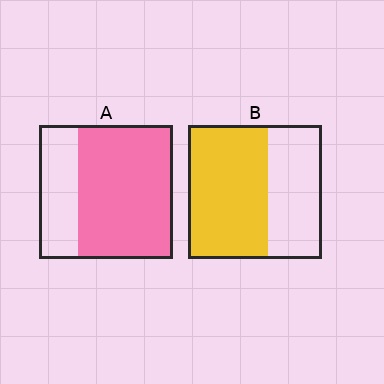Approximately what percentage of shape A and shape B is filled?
A is approximately 70% and B is approximately 60%.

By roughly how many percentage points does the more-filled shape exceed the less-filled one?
By roughly 10 percentage points (A over B).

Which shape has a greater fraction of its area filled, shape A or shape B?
Shape A.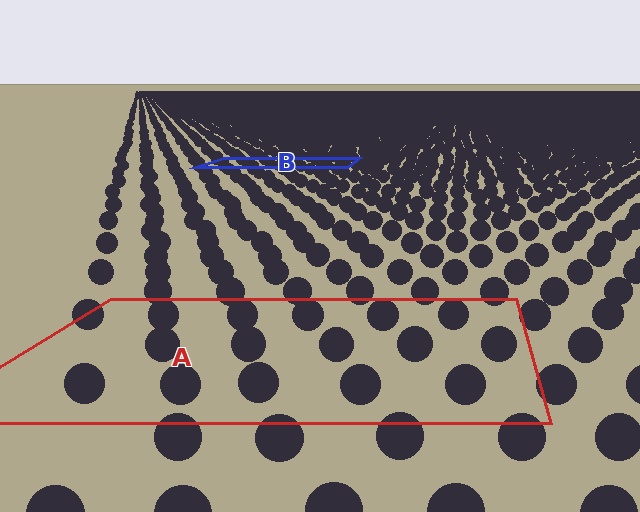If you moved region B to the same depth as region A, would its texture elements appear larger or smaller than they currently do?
They would appear larger. At a closer depth, the same texture elements are projected at a bigger on-screen size.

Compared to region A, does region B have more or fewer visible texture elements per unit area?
Region B has more texture elements per unit area — they are packed more densely because it is farther away.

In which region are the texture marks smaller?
The texture marks are smaller in region B, because it is farther away.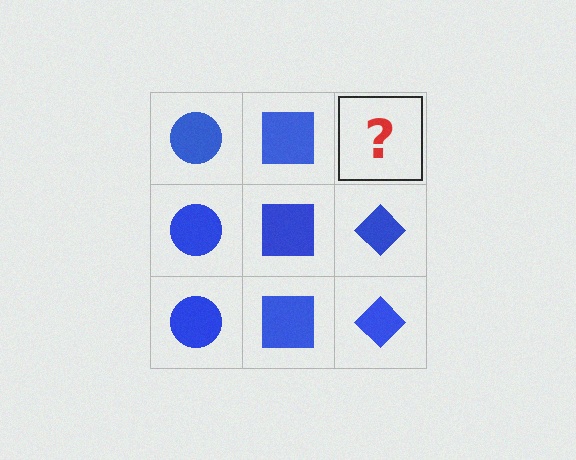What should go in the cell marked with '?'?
The missing cell should contain a blue diamond.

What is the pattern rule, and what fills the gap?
The rule is that each column has a consistent shape. The gap should be filled with a blue diamond.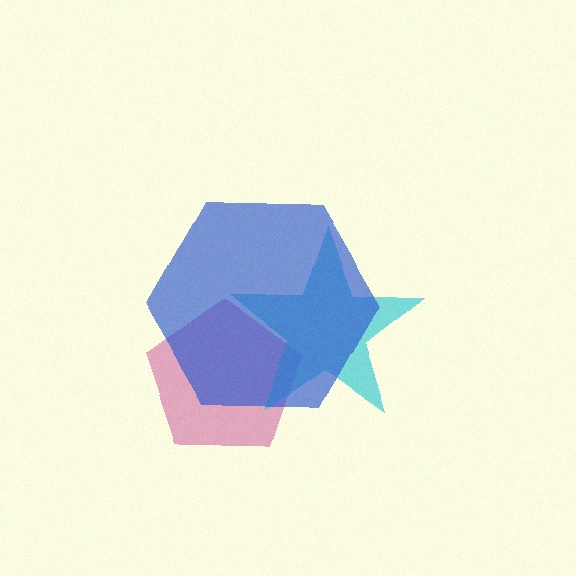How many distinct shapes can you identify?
There are 3 distinct shapes: a magenta pentagon, a cyan star, a blue hexagon.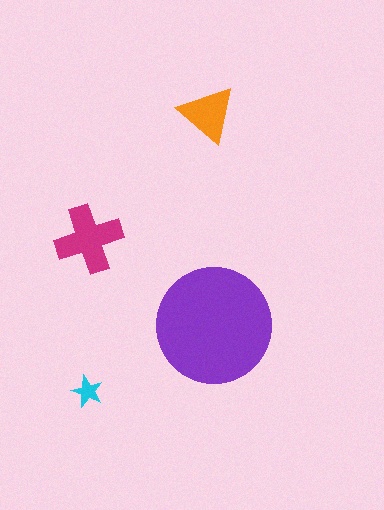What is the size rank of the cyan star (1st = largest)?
4th.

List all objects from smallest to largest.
The cyan star, the orange triangle, the magenta cross, the purple circle.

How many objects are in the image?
There are 4 objects in the image.